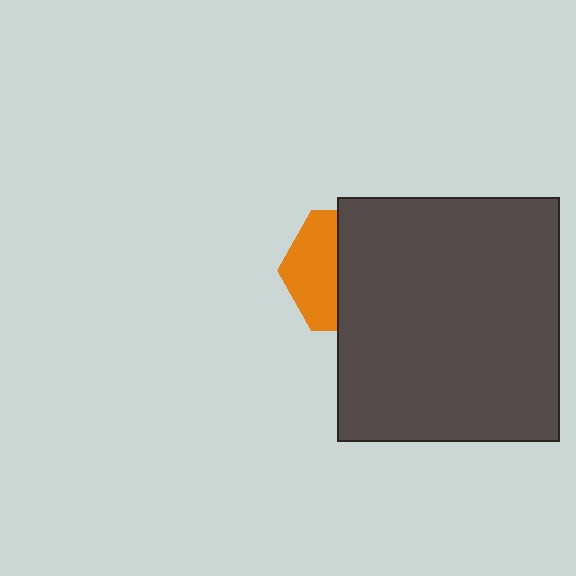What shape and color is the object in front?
The object in front is a dark gray rectangle.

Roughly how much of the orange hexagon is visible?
A small part of it is visible (roughly 42%).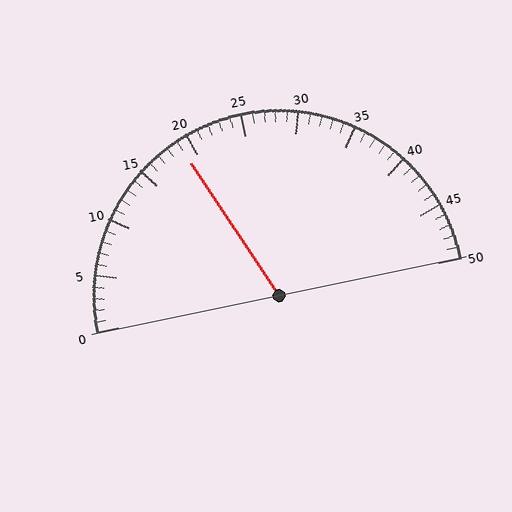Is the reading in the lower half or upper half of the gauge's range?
The reading is in the lower half of the range (0 to 50).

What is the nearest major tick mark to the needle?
The nearest major tick mark is 20.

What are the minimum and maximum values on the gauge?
The gauge ranges from 0 to 50.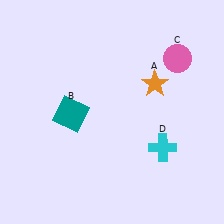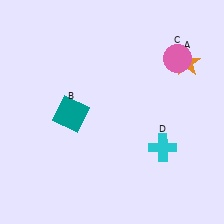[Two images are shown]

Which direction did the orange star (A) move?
The orange star (A) moved right.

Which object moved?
The orange star (A) moved right.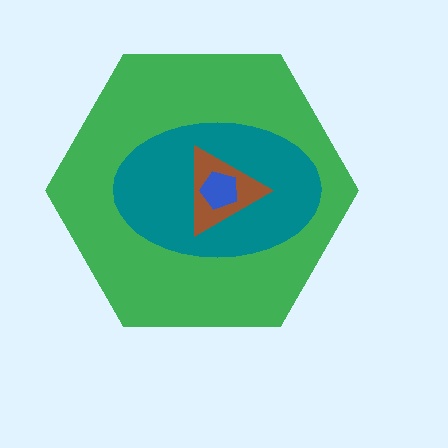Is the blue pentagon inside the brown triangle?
Yes.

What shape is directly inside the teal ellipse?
The brown triangle.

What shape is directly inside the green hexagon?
The teal ellipse.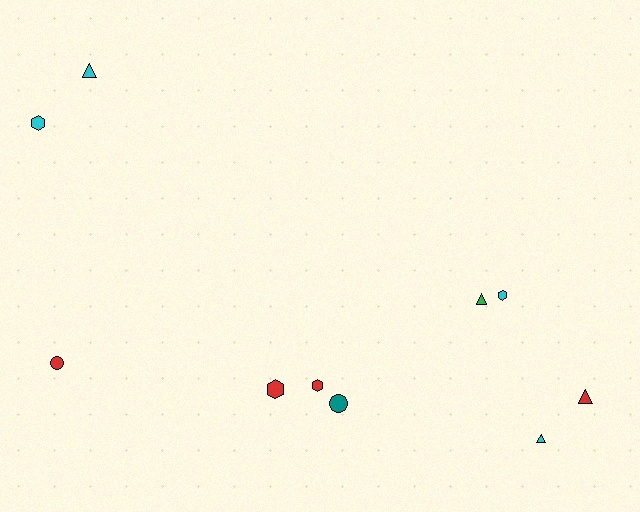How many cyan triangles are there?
There are 2 cyan triangles.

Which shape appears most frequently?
Hexagon, with 4 objects.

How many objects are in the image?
There are 10 objects.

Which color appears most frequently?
Red, with 4 objects.